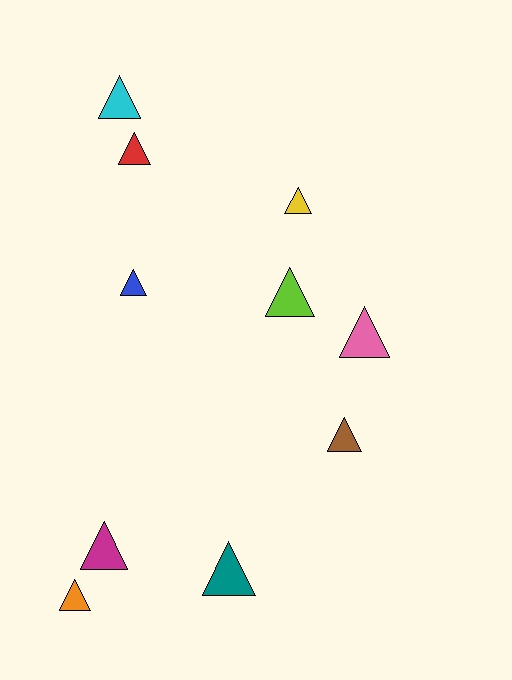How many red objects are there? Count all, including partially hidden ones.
There is 1 red object.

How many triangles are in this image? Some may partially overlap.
There are 10 triangles.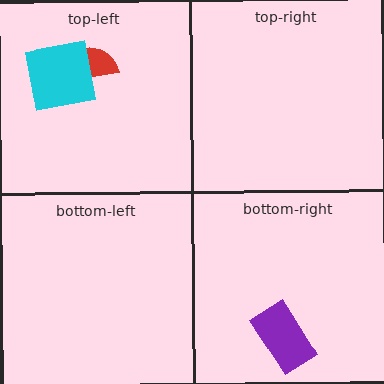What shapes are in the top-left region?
The red semicircle, the cyan square.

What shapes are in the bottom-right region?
The purple rectangle.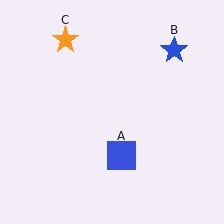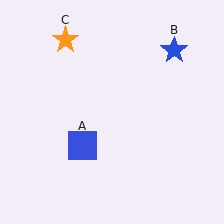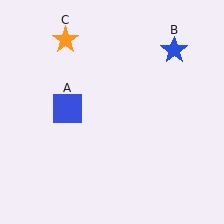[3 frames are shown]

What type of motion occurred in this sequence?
The blue square (object A) rotated clockwise around the center of the scene.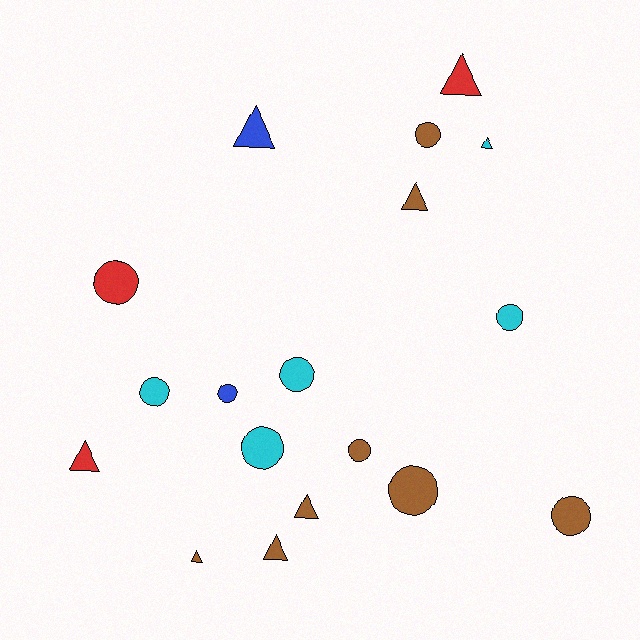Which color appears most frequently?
Brown, with 8 objects.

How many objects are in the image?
There are 18 objects.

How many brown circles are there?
There are 4 brown circles.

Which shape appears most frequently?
Circle, with 10 objects.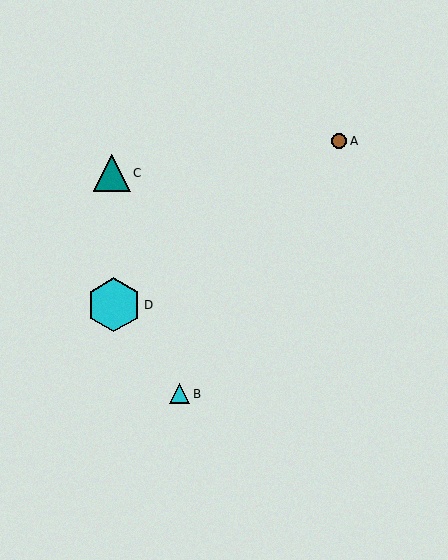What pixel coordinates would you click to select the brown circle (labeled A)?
Click at (339, 141) to select the brown circle A.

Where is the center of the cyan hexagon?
The center of the cyan hexagon is at (114, 305).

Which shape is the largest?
The cyan hexagon (labeled D) is the largest.